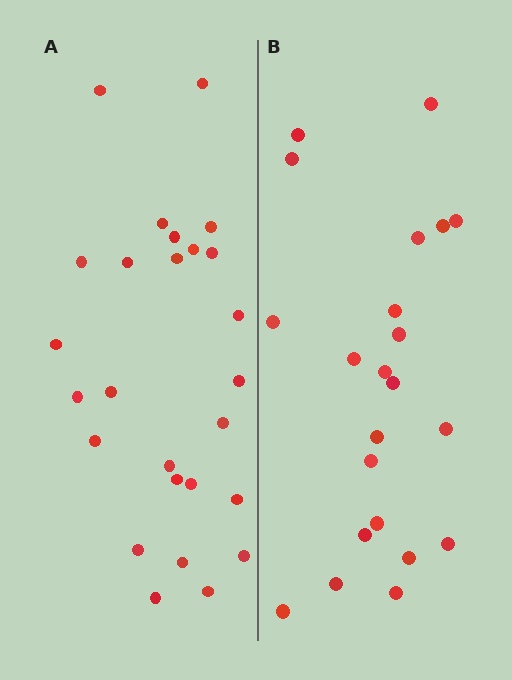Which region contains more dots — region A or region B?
Region A (the left region) has more dots.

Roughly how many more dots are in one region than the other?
Region A has about 4 more dots than region B.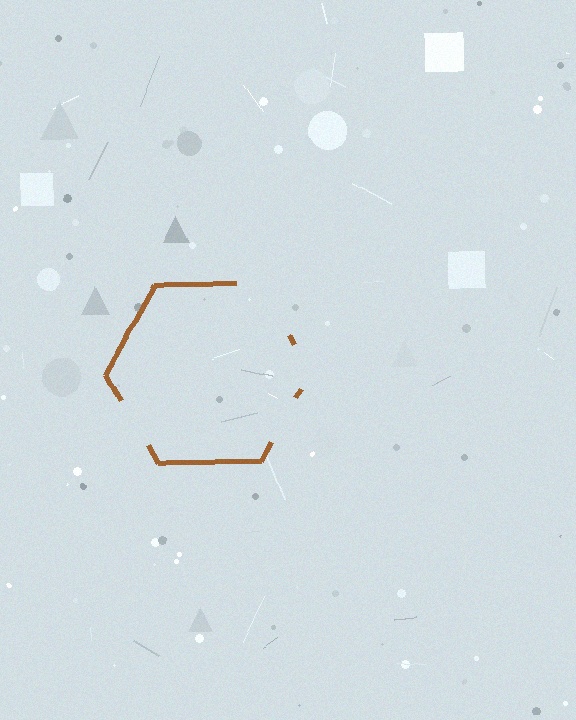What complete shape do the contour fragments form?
The contour fragments form a hexagon.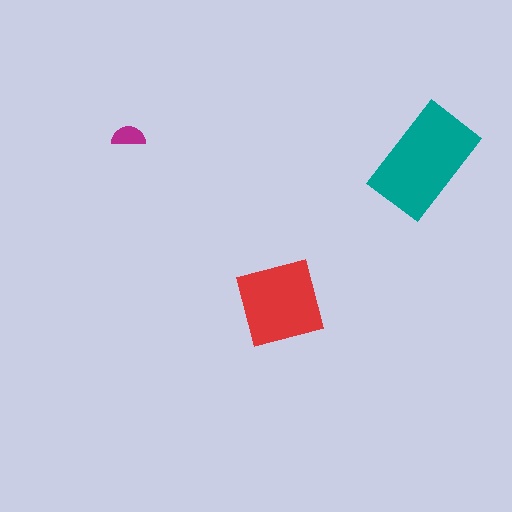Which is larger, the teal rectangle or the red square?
The teal rectangle.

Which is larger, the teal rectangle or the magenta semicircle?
The teal rectangle.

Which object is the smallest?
The magenta semicircle.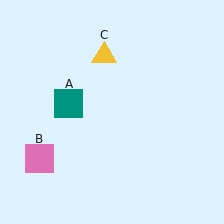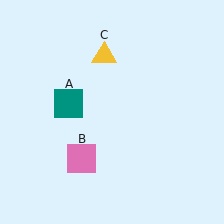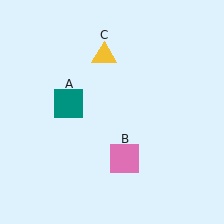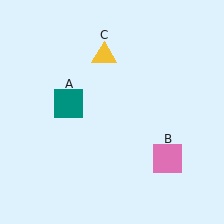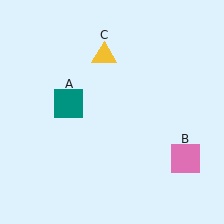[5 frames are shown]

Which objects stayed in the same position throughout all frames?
Teal square (object A) and yellow triangle (object C) remained stationary.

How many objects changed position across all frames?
1 object changed position: pink square (object B).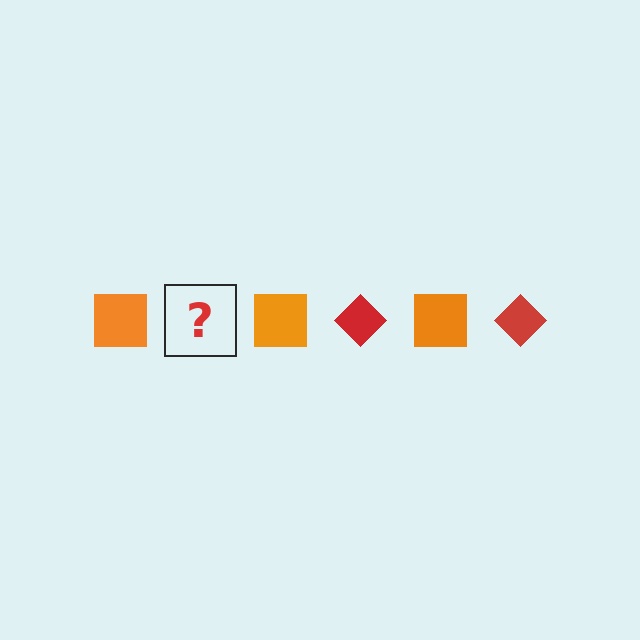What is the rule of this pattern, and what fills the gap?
The rule is that the pattern alternates between orange square and red diamond. The gap should be filled with a red diamond.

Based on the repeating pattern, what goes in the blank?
The blank should be a red diamond.